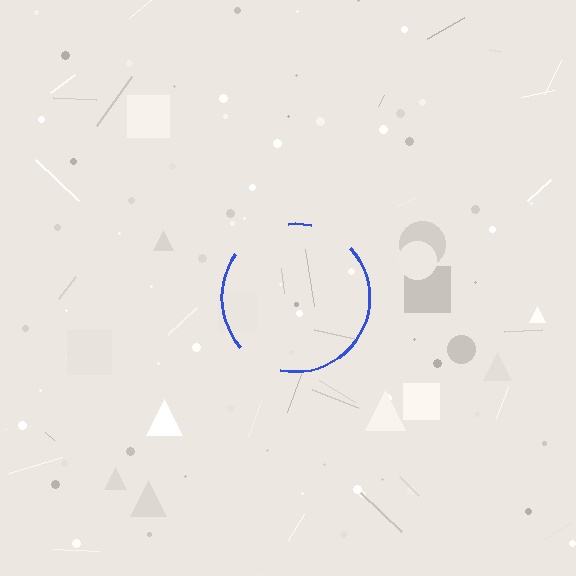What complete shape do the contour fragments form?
The contour fragments form a circle.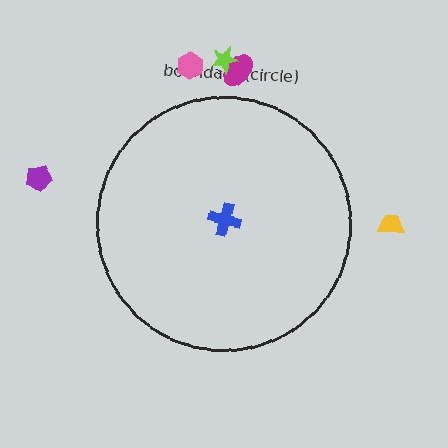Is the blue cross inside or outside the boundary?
Inside.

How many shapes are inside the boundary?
1 inside, 5 outside.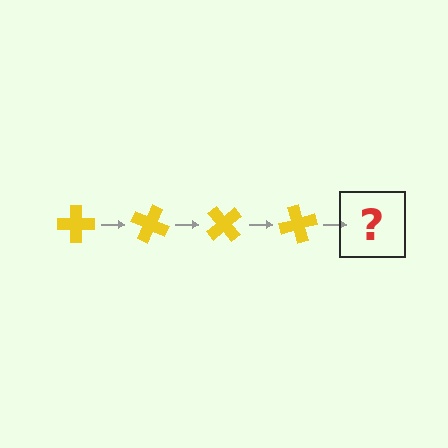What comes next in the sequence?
The next element should be a yellow cross rotated 100 degrees.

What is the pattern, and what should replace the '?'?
The pattern is that the cross rotates 25 degrees each step. The '?' should be a yellow cross rotated 100 degrees.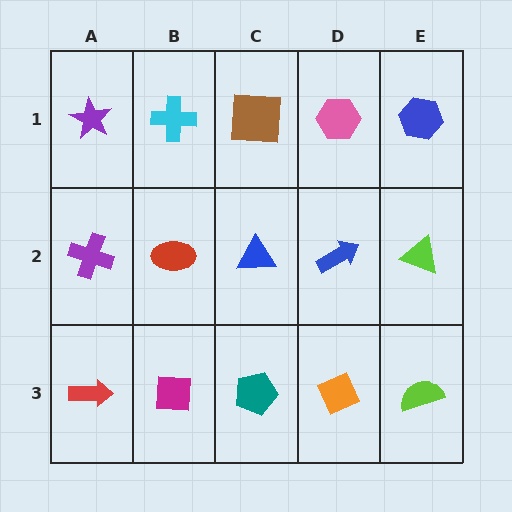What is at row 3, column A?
A red arrow.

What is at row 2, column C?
A blue triangle.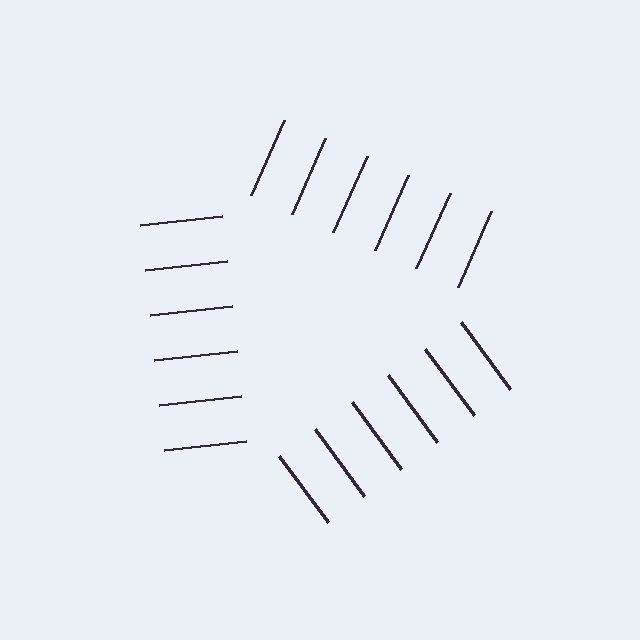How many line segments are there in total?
18 — 6 along each of the 3 edges.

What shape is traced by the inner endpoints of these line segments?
An illusory triangle — the line segments terminate on its edges but no continuous stroke is drawn.